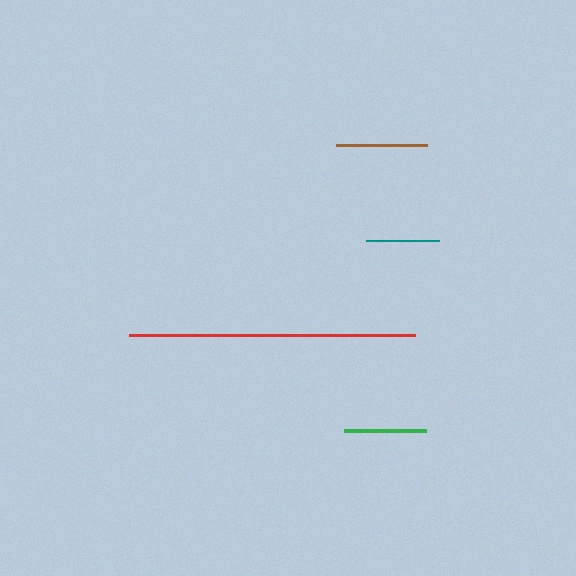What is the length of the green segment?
The green segment is approximately 81 pixels long.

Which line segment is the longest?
The red line is the longest at approximately 287 pixels.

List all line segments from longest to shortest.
From longest to shortest: red, brown, green, teal.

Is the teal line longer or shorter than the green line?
The green line is longer than the teal line.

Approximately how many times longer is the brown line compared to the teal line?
The brown line is approximately 1.2 times the length of the teal line.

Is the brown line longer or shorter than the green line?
The brown line is longer than the green line.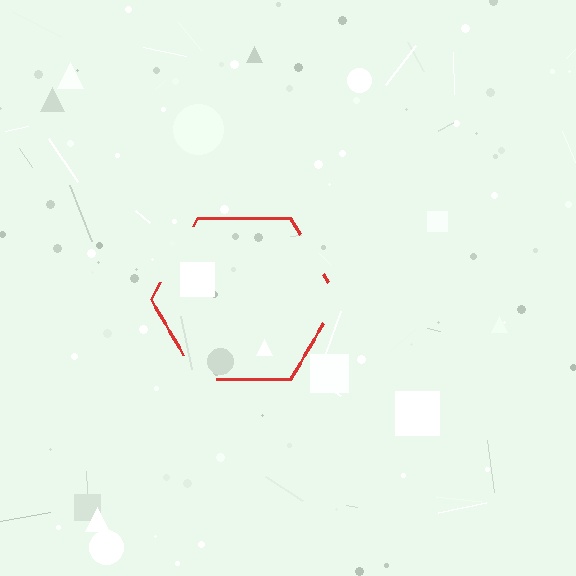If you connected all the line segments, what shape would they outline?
They would outline a hexagon.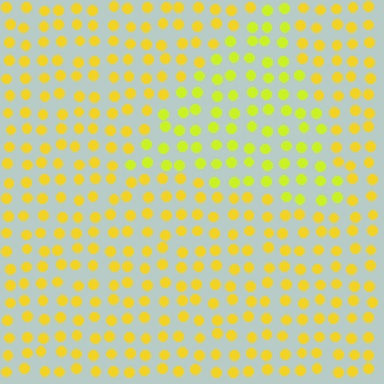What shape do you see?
I see a triangle.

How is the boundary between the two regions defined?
The boundary is defined purely by a slight shift in hue (about 21 degrees). Spacing, size, and orientation are identical on both sides.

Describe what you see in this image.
The image is filled with small yellow elements in a uniform arrangement. A triangle-shaped region is visible where the elements are tinted to a slightly different hue, forming a subtle color boundary.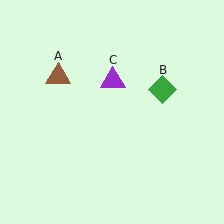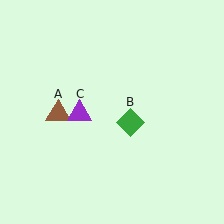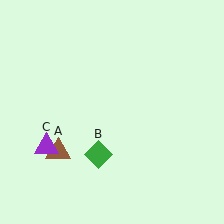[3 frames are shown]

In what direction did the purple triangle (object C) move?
The purple triangle (object C) moved down and to the left.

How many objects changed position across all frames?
3 objects changed position: brown triangle (object A), green diamond (object B), purple triangle (object C).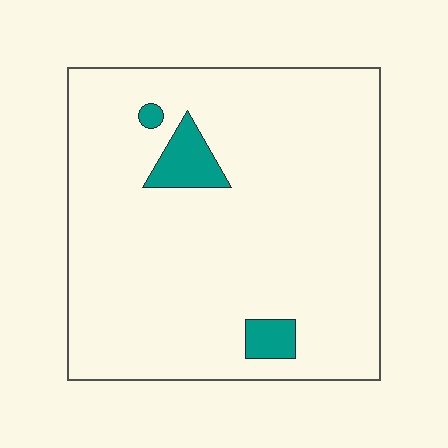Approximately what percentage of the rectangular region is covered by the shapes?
Approximately 5%.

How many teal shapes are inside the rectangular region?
3.